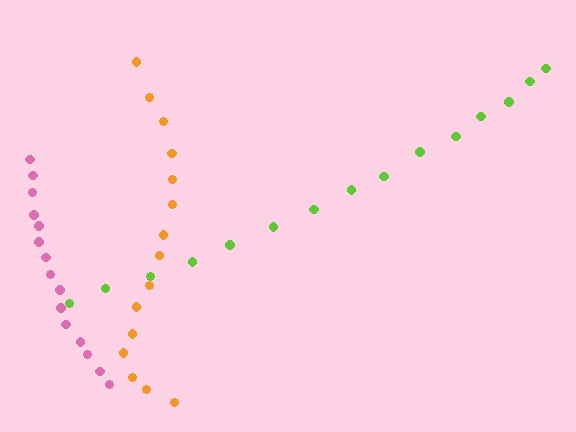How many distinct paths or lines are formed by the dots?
There are 3 distinct paths.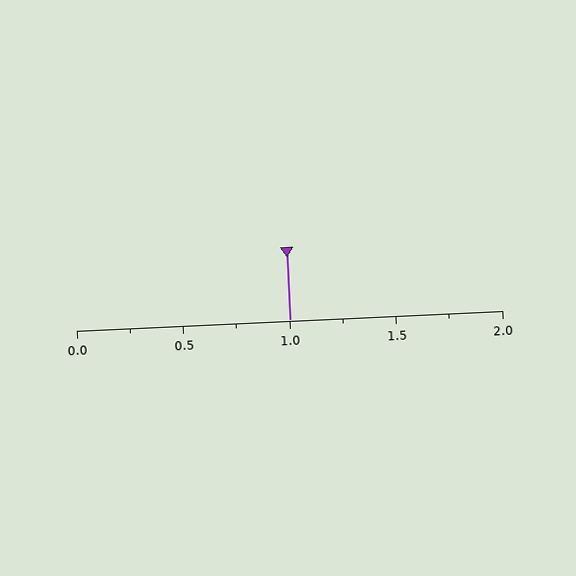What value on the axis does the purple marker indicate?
The marker indicates approximately 1.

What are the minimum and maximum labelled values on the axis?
The axis runs from 0.0 to 2.0.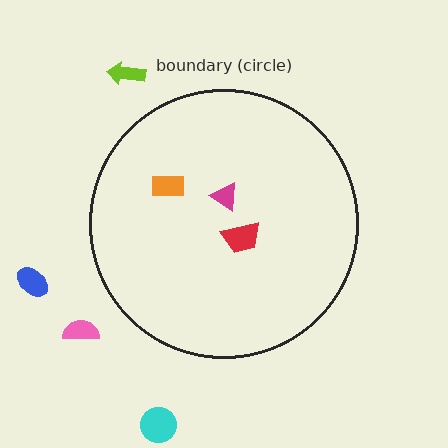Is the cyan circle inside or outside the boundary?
Outside.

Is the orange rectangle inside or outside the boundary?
Inside.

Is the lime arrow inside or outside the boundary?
Outside.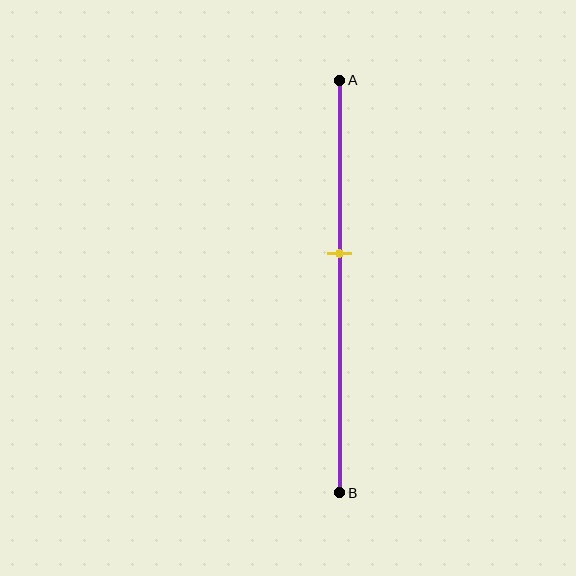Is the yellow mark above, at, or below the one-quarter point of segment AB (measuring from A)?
The yellow mark is below the one-quarter point of segment AB.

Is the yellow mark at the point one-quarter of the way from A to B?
No, the mark is at about 40% from A, not at the 25% one-quarter point.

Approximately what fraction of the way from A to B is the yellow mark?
The yellow mark is approximately 40% of the way from A to B.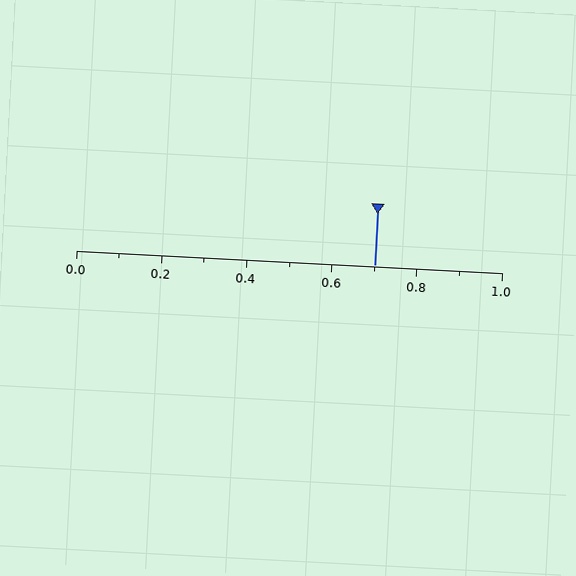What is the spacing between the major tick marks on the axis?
The major ticks are spaced 0.2 apart.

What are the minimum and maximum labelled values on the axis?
The axis runs from 0.0 to 1.0.